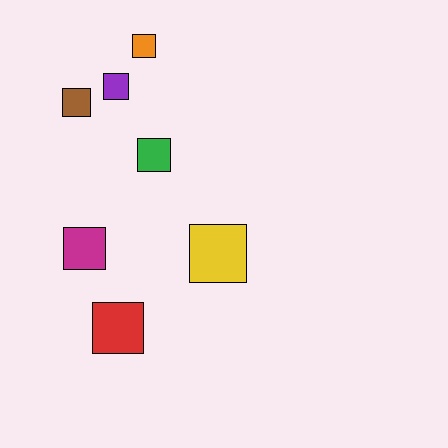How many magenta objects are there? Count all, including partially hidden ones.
There is 1 magenta object.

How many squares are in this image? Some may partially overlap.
There are 7 squares.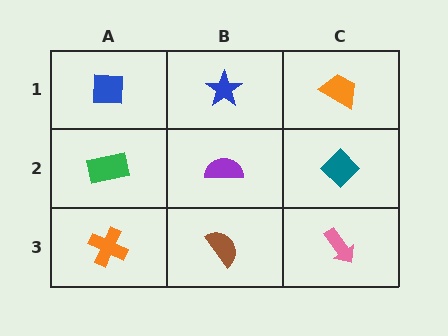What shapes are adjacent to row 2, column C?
An orange trapezoid (row 1, column C), a pink arrow (row 3, column C), a purple semicircle (row 2, column B).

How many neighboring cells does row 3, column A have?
2.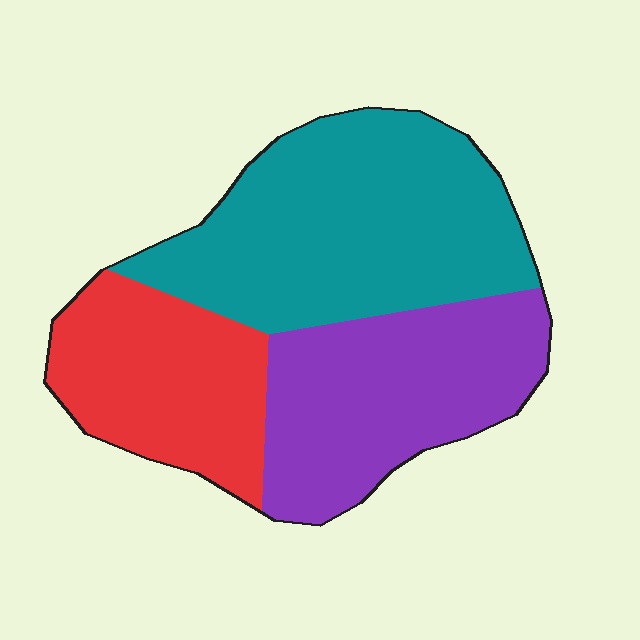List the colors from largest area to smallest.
From largest to smallest: teal, purple, red.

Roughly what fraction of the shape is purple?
Purple covers about 30% of the shape.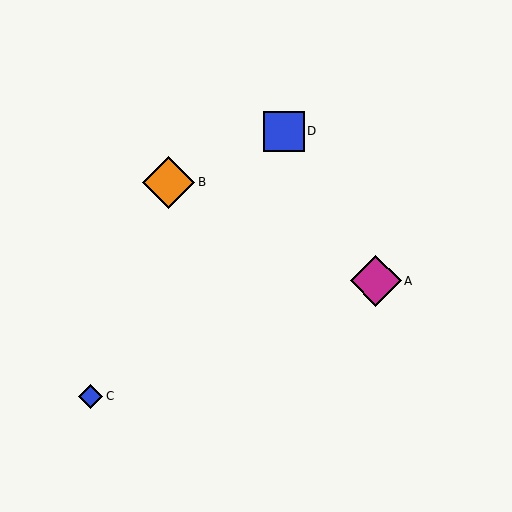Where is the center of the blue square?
The center of the blue square is at (284, 131).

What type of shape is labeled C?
Shape C is a blue diamond.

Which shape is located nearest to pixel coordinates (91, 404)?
The blue diamond (labeled C) at (91, 396) is nearest to that location.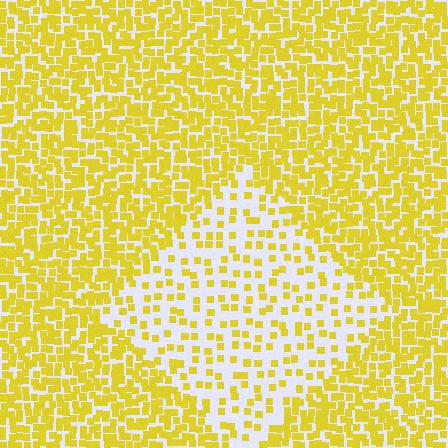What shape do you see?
I see a diamond.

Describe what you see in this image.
The image contains small yellow elements arranged at two different densities. A diamond-shaped region is visible where the elements are less densely packed than the surrounding area.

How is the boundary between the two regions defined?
The boundary is defined by a change in element density (approximately 2.6x ratio). All elements are the same color, size, and shape.